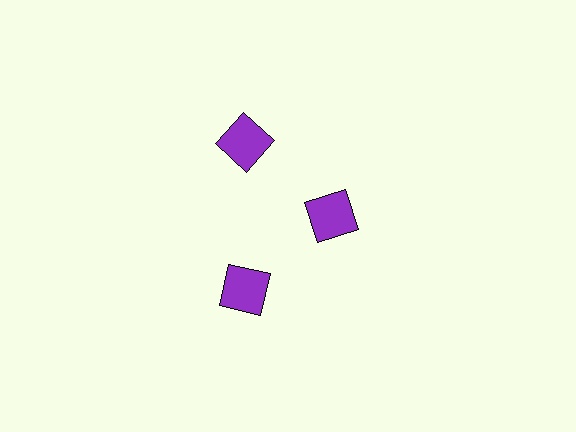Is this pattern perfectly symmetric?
No. The 3 purple squares are arranged in a ring, but one element near the 3 o'clock position is pulled inward toward the center, breaking the 3-fold rotational symmetry.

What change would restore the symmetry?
The symmetry would be restored by moving it outward, back onto the ring so that all 3 squares sit at equal angles and equal distance from the center.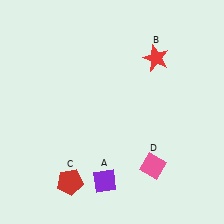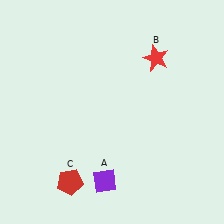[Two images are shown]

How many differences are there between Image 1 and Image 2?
There is 1 difference between the two images.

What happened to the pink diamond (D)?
The pink diamond (D) was removed in Image 2. It was in the bottom-right area of Image 1.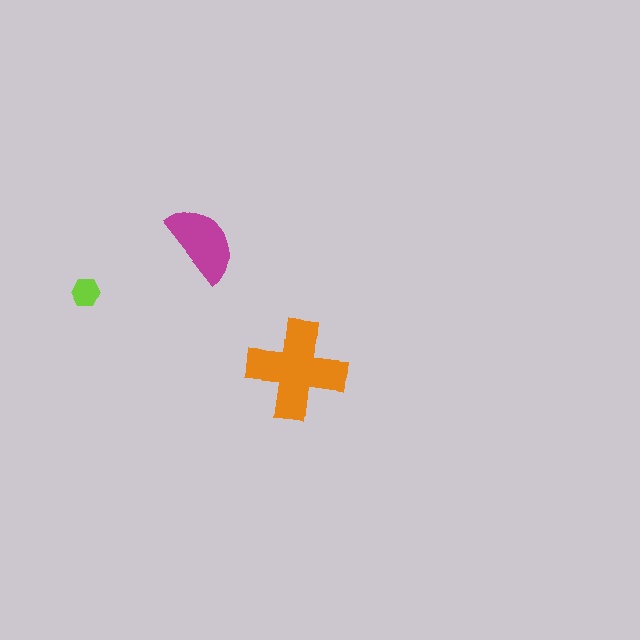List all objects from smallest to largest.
The lime hexagon, the magenta semicircle, the orange cross.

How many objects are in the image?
There are 3 objects in the image.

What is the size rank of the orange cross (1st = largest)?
1st.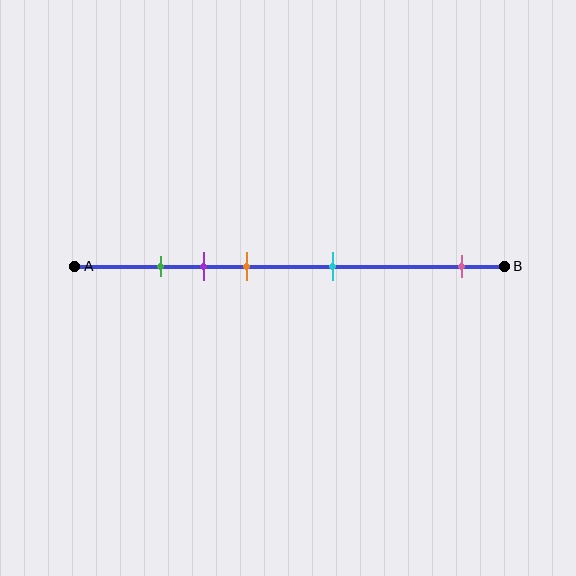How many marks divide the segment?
There are 5 marks dividing the segment.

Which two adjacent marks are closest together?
The green and purple marks are the closest adjacent pair.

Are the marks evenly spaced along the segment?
No, the marks are not evenly spaced.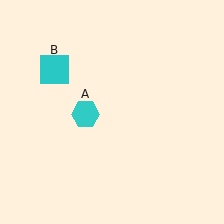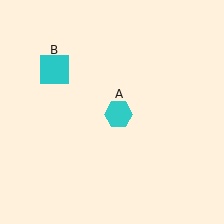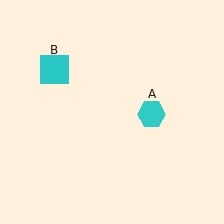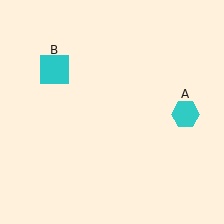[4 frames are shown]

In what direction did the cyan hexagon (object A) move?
The cyan hexagon (object A) moved right.